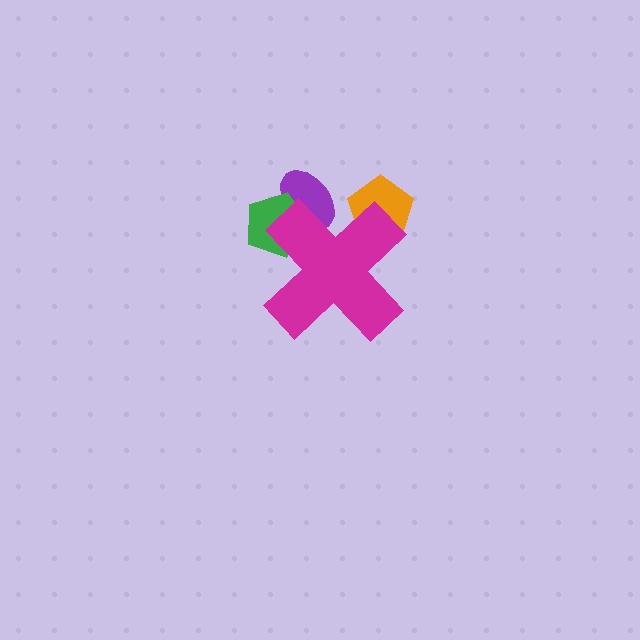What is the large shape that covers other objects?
A magenta cross.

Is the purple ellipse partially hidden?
Yes, the purple ellipse is partially hidden behind the magenta cross.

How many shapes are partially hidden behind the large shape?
3 shapes are partially hidden.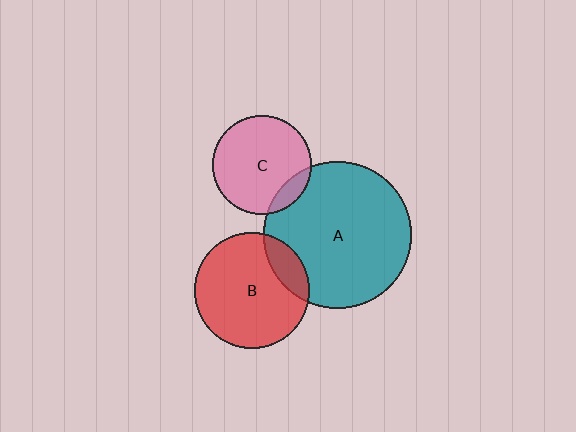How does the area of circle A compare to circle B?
Approximately 1.6 times.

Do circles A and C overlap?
Yes.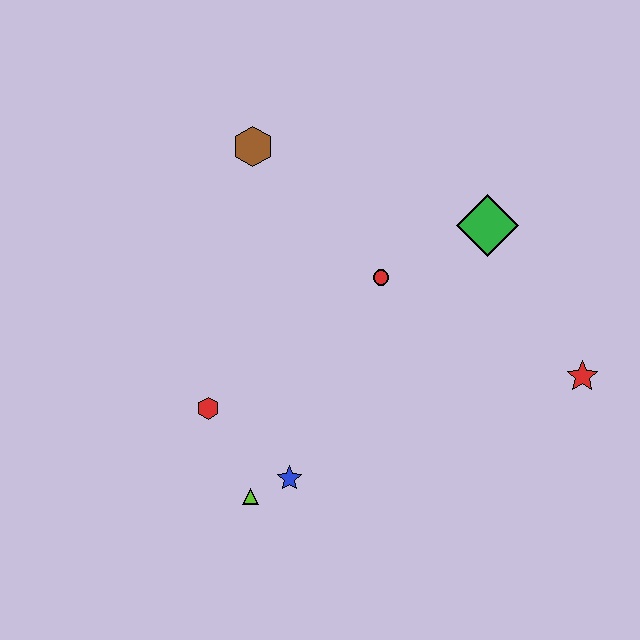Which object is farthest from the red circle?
The lime triangle is farthest from the red circle.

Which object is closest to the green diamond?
The red circle is closest to the green diamond.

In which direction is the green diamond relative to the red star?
The green diamond is above the red star.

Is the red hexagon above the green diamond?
No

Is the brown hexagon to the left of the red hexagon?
No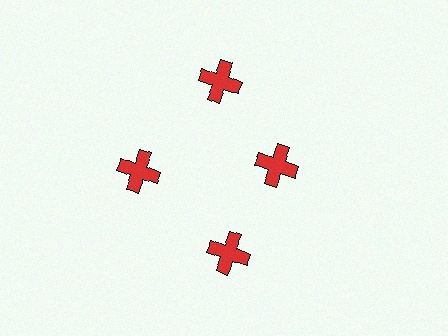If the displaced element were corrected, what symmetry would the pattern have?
It would have 4-fold rotational symmetry — the pattern would map onto itself every 90 degrees.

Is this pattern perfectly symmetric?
No. The 4 red crosses are arranged in a ring, but one element near the 3 o'clock position is pulled inward toward the center, breaking the 4-fold rotational symmetry.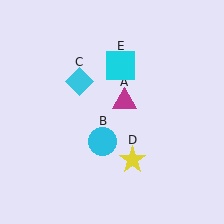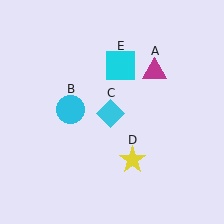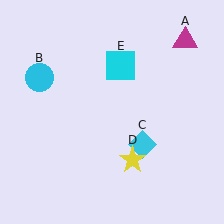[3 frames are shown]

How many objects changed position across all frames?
3 objects changed position: magenta triangle (object A), cyan circle (object B), cyan diamond (object C).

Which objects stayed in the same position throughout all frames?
Yellow star (object D) and cyan square (object E) remained stationary.